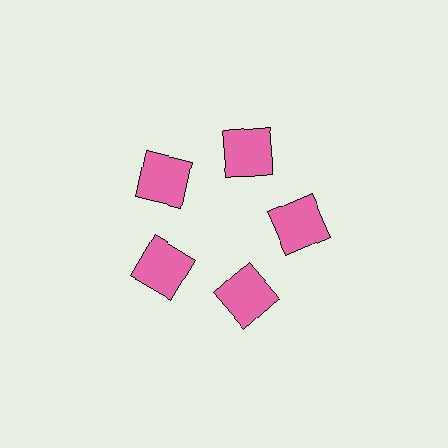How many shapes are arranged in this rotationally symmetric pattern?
There are 5 shapes, arranged in 5 groups of 1.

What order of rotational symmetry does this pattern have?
This pattern has 5-fold rotational symmetry.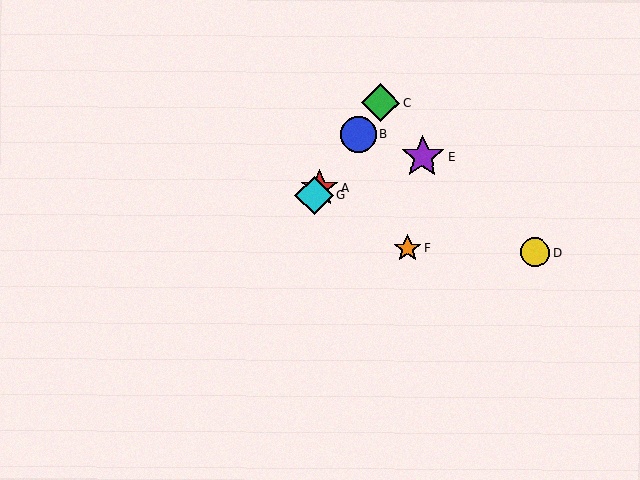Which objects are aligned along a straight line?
Objects A, B, C, G are aligned along a straight line.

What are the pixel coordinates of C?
Object C is at (380, 103).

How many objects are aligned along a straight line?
4 objects (A, B, C, G) are aligned along a straight line.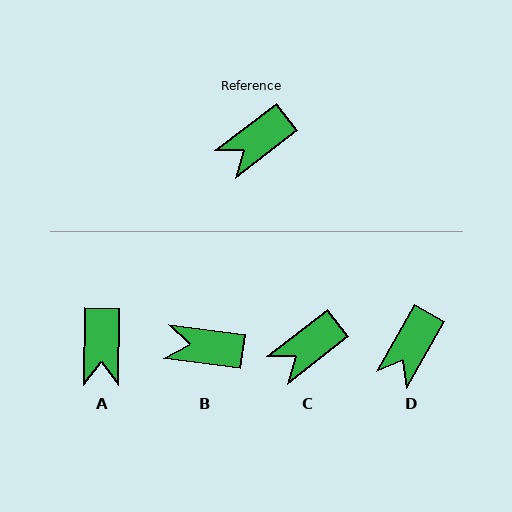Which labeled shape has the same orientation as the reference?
C.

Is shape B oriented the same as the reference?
No, it is off by about 45 degrees.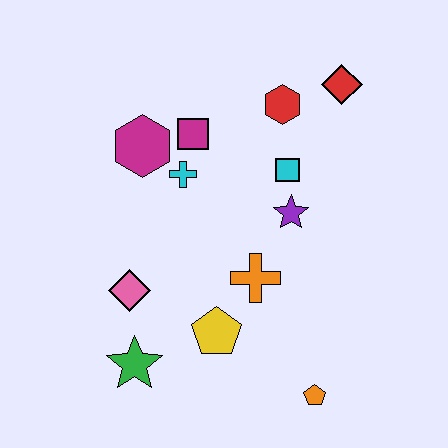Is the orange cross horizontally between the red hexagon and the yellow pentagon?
Yes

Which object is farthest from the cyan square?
The green star is farthest from the cyan square.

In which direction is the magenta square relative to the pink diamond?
The magenta square is above the pink diamond.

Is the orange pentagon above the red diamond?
No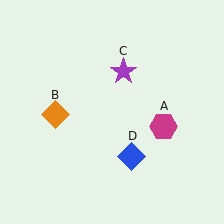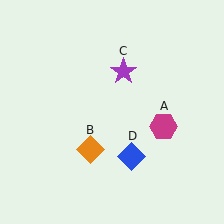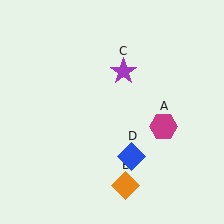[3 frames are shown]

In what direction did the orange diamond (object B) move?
The orange diamond (object B) moved down and to the right.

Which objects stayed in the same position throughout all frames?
Magenta hexagon (object A) and purple star (object C) and blue diamond (object D) remained stationary.